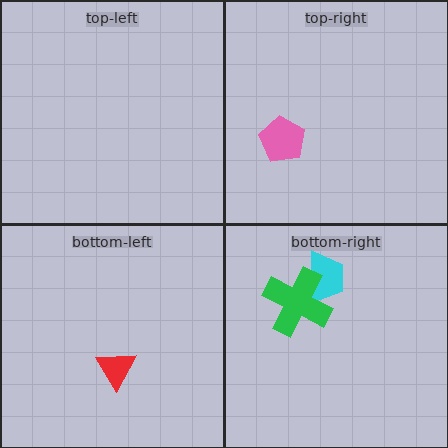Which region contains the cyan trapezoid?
The bottom-right region.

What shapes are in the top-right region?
The pink pentagon.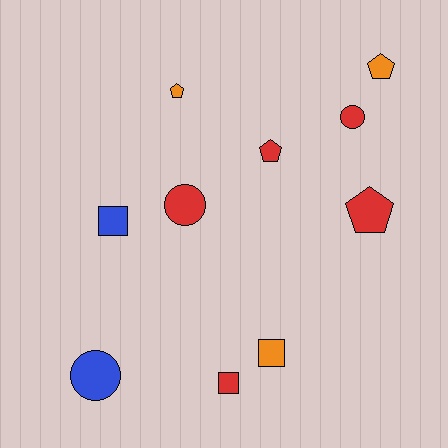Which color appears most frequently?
Red, with 5 objects.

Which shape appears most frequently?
Pentagon, with 4 objects.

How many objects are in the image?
There are 10 objects.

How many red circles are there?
There are 2 red circles.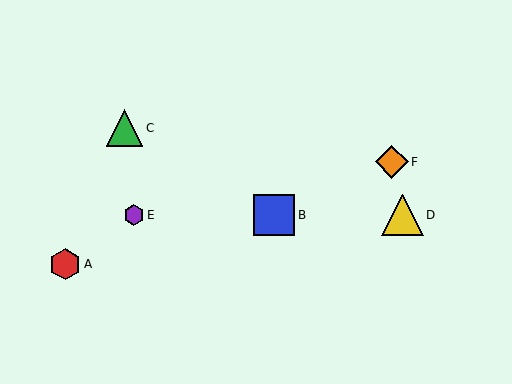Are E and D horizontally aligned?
Yes, both are at y≈215.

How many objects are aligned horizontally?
3 objects (B, D, E) are aligned horizontally.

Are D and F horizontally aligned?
No, D is at y≈215 and F is at y≈162.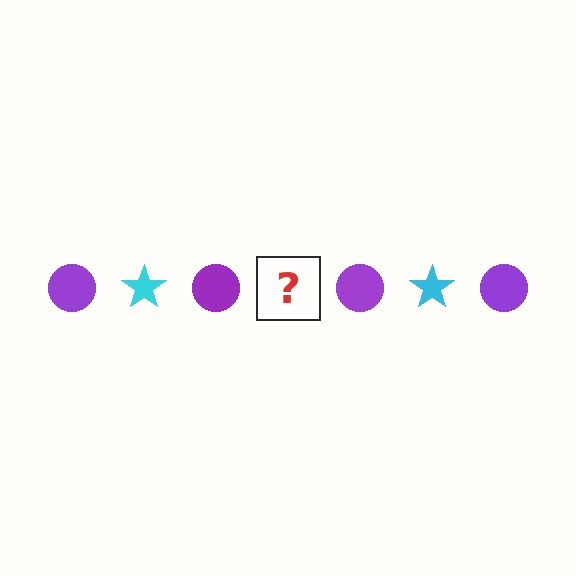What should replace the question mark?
The question mark should be replaced with a cyan star.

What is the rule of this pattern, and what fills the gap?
The rule is that the pattern alternates between purple circle and cyan star. The gap should be filled with a cyan star.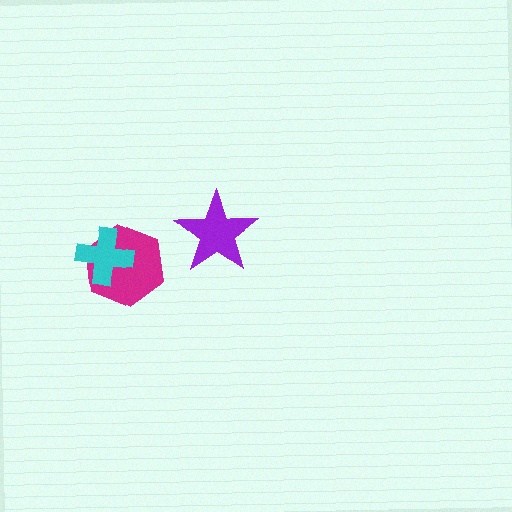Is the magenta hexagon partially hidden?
Yes, it is partially covered by another shape.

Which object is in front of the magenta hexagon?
The cyan cross is in front of the magenta hexagon.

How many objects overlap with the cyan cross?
1 object overlaps with the cyan cross.